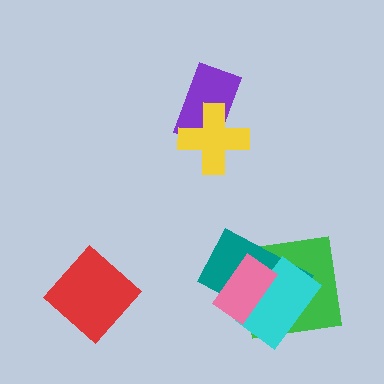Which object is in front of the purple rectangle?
The yellow cross is in front of the purple rectangle.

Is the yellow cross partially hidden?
No, no other shape covers it.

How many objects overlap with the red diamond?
0 objects overlap with the red diamond.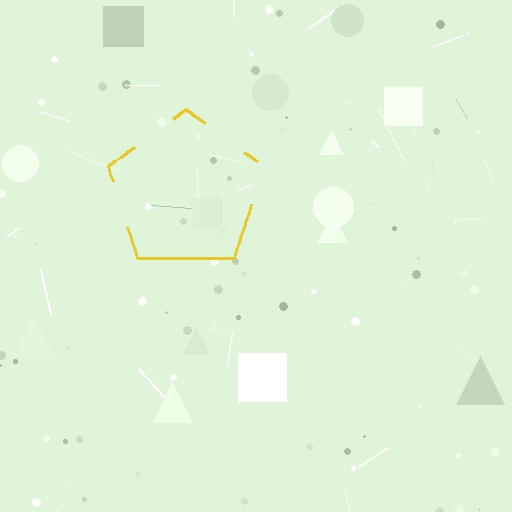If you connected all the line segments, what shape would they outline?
They would outline a pentagon.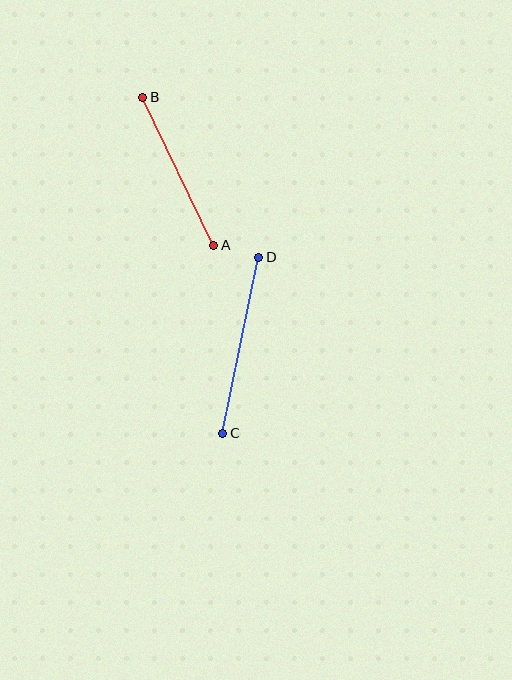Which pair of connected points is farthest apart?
Points C and D are farthest apart.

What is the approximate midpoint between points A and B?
The midpoint is at approximately (178, 171) pixels.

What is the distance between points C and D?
The distance is approximately 180 pixels.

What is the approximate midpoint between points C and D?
The midpoint is at approximately (241, 345) pixels.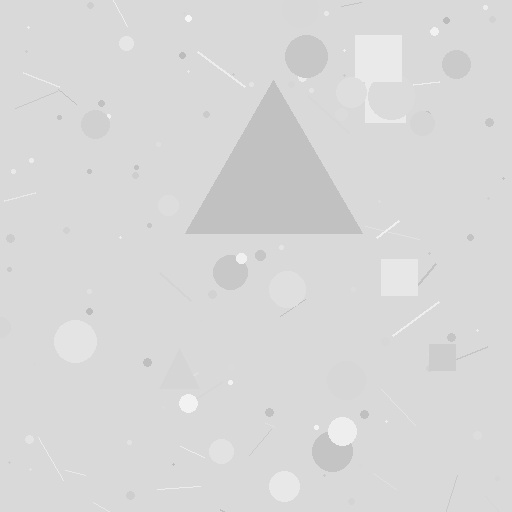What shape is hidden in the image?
A triangle is hidden in the image.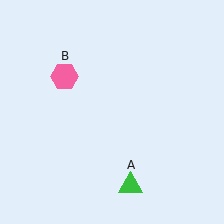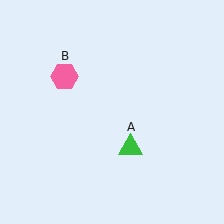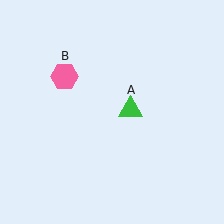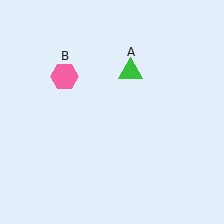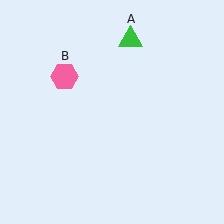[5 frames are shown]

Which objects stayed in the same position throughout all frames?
Pink hexagon (object B) remained stationary.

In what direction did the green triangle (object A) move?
The green triangle (object A) moved up.